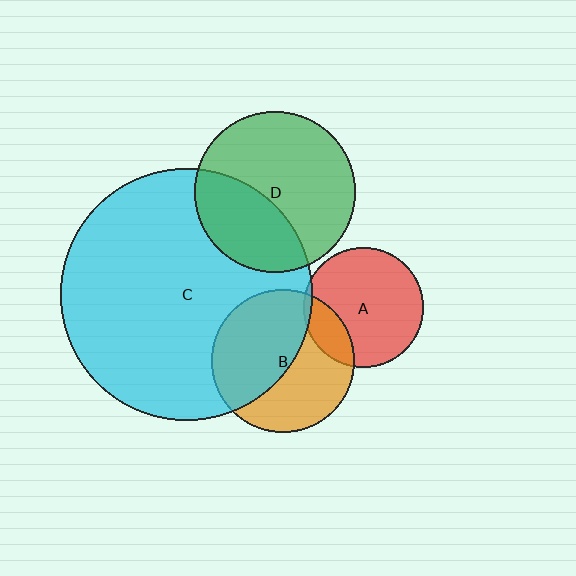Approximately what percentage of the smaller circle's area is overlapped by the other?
Approximately 5%.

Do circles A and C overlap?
Yes.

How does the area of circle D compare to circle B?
Approximately 1.3 times.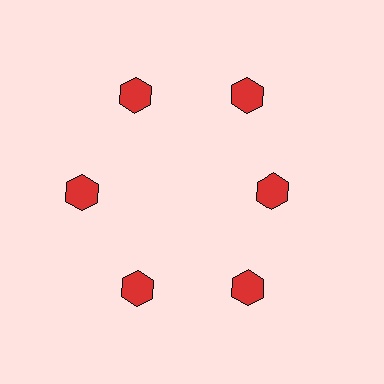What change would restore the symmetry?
The symmetry would be restored by moving it outward, back onto the ring so that all 6 hexagons sit at equal angles and equal distance from the center.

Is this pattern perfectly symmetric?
No. The 6 red hexagons are arranged in a ring, but one element near the 3 o'clock position is pulled inward toward the center, breaking the 6-fold rotational symmetry.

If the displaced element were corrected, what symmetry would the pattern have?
It would have 6-fold rotational symmetry — the pattern would map onto itself every 60 degrees.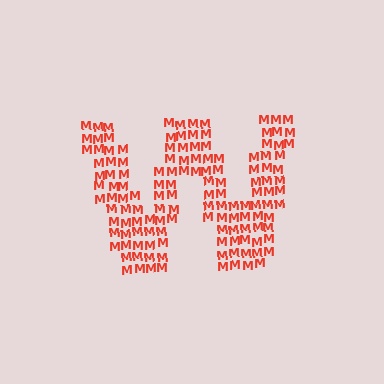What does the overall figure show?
The overall figure shows the letter W.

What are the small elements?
The small elements are letter M's.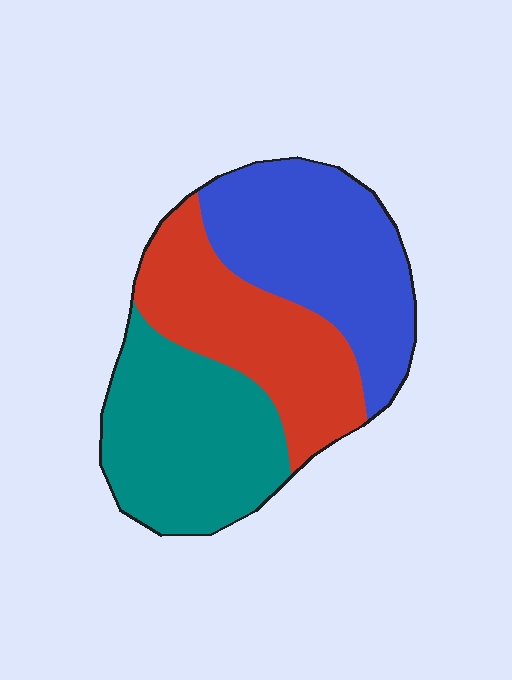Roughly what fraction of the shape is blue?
Blue covers about 35% of the shape.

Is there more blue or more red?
Blue.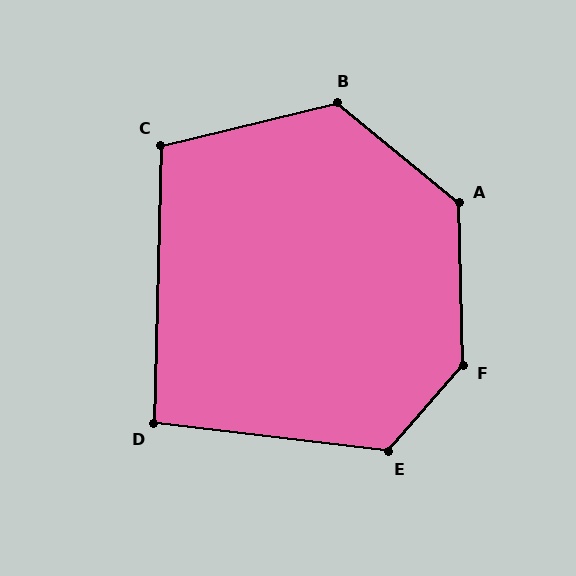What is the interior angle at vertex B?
Approximately 127 degrees (obtuse).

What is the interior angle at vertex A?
Approximately 131 degrees (obtuse).